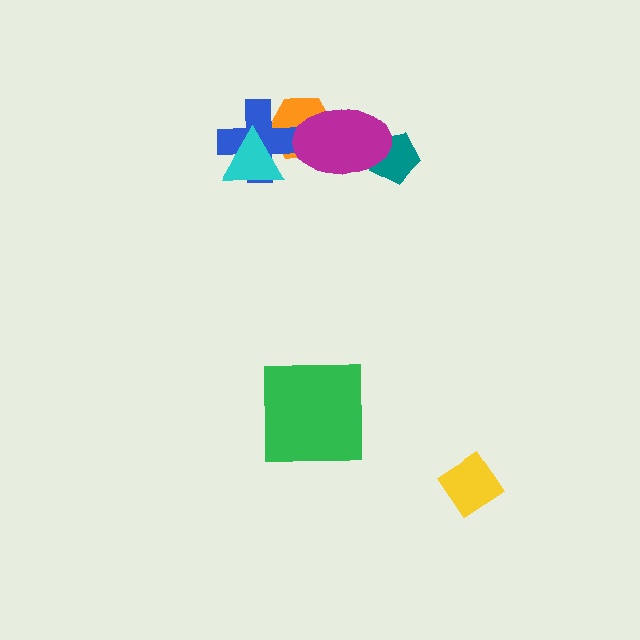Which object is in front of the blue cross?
The cyan triangle is in front of the blue cross.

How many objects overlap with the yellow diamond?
0 objects overlap with the yellow diamond.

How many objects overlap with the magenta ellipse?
2 objects overlap with the magenta ellipse.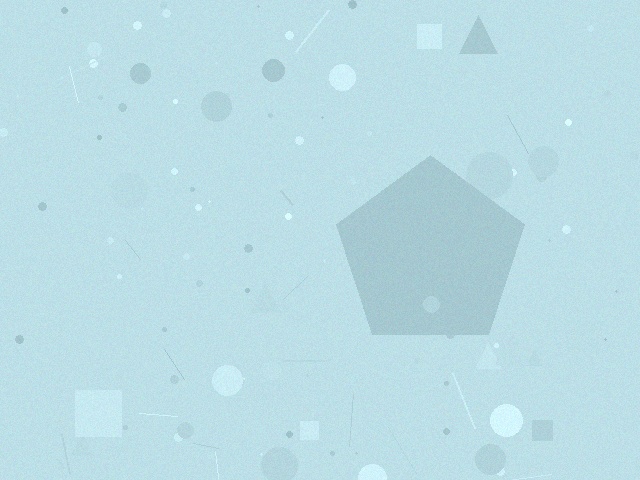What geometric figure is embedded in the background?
A pentagon is embedded in the background.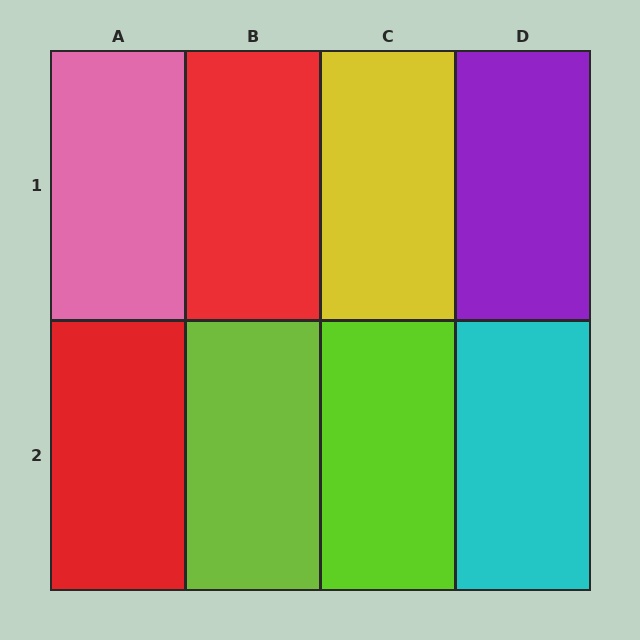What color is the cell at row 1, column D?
Purple.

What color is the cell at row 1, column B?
Red.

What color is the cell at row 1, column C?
Yellow.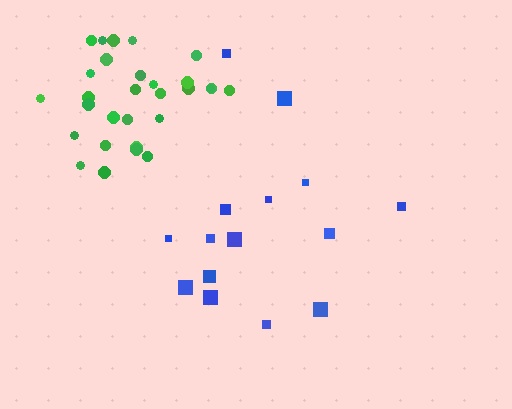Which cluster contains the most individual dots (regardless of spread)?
Green (30).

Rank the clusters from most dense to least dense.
green, blue.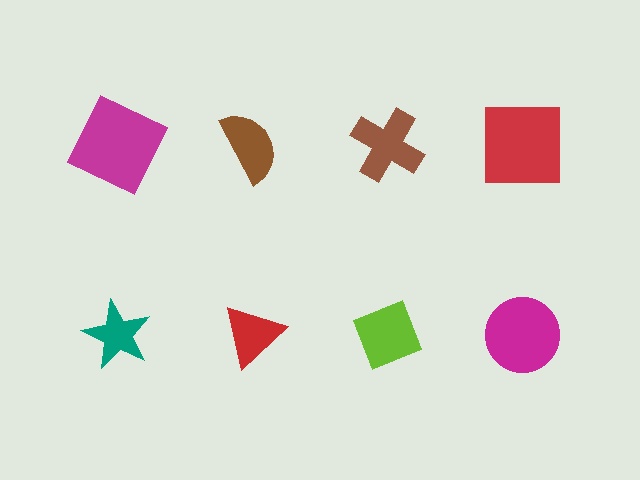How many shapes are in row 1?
4 shapes.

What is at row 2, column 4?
A magenta circle.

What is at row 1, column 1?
A magenta square.